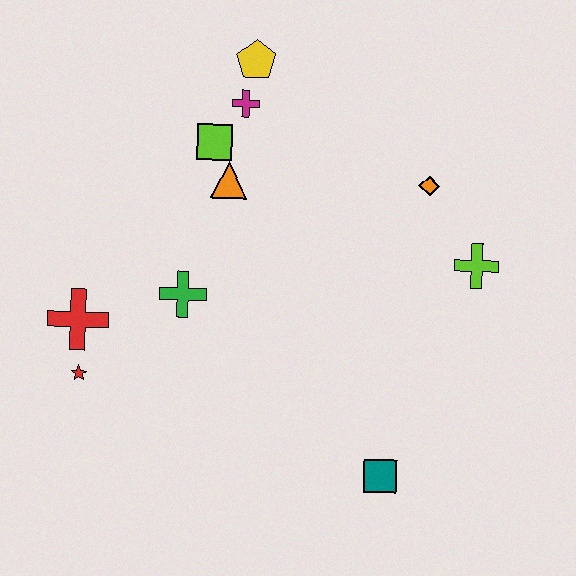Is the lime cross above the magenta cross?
No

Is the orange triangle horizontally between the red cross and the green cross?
No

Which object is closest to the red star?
The red cross is closest to the red star.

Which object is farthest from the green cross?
The lime cross is farthest from the green cross.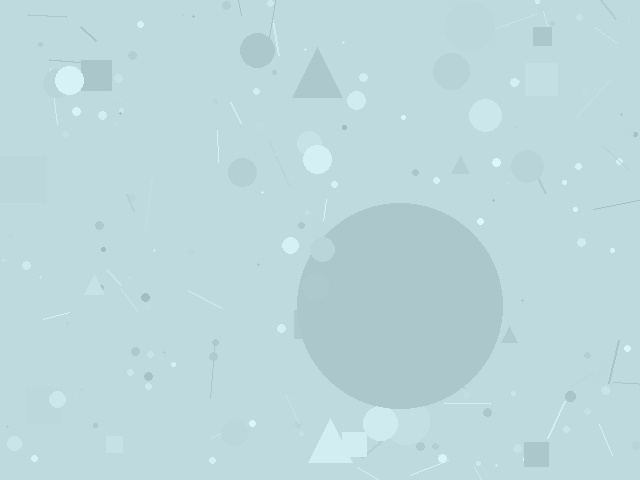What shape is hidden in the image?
A circle is hidden in the image.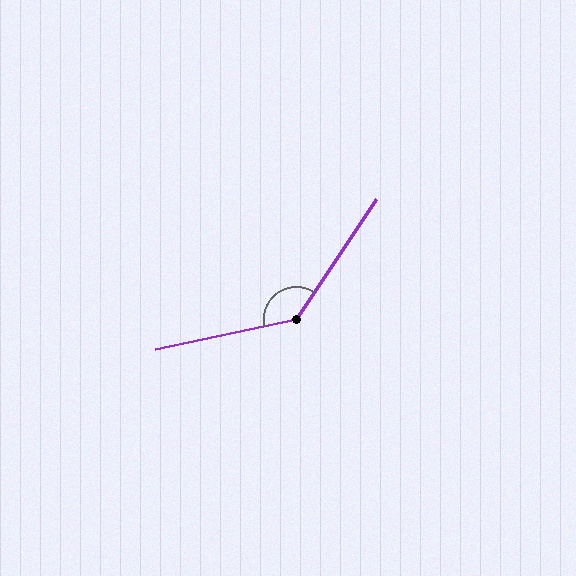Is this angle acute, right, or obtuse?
It is obtuse.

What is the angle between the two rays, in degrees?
Approximately 136 degrees.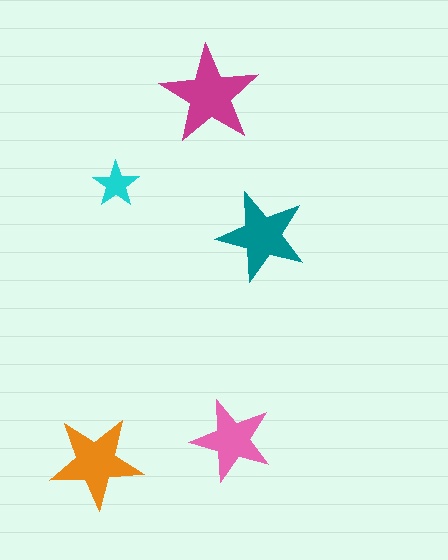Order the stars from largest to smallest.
the magenta one, the orange one, the teal one, the pink one, the cyan one.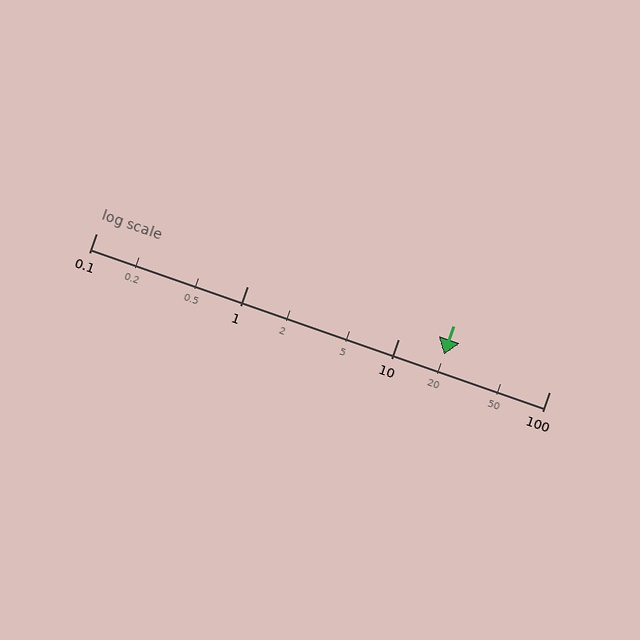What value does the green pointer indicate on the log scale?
The pointer indicates approximately 20.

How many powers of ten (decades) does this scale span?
The scale spans 3 decades, from 0.1 to 100.